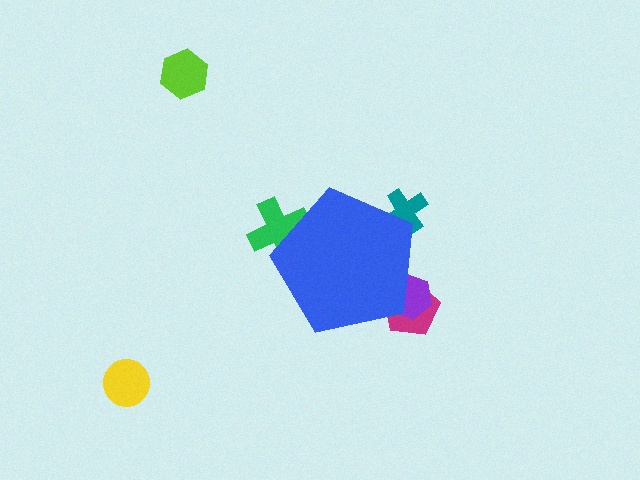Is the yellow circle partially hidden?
No, the yellow circle is fully visible.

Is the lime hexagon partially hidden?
No, the lime hexagon is fully visible.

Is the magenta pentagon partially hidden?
Yes, the magenta pentagon is partially hidden behind the blue pentagon.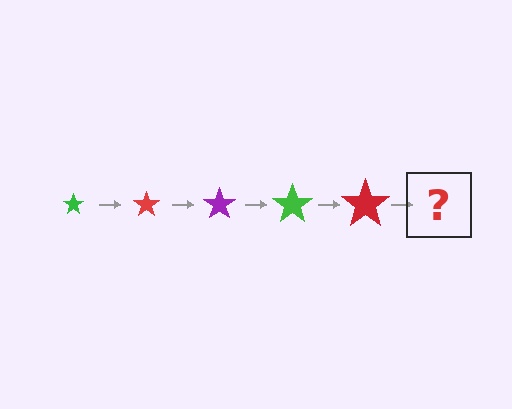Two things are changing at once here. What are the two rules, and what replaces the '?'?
The two rules are that the star grows larger each step and the color cycles through green, red, and purple. The '?' should be a purple star, larger than the previous one.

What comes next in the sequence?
The next element should be a purple star, larger than the previous one.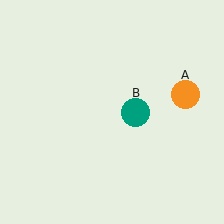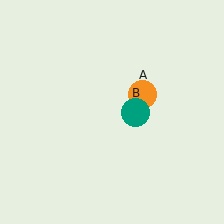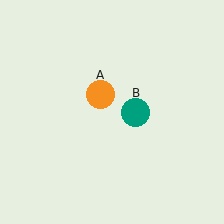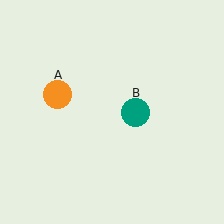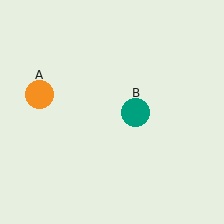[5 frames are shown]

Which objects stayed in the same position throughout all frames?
Teal circle (object B) remained stationary.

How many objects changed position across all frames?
1 object changed position: orange circle (object A).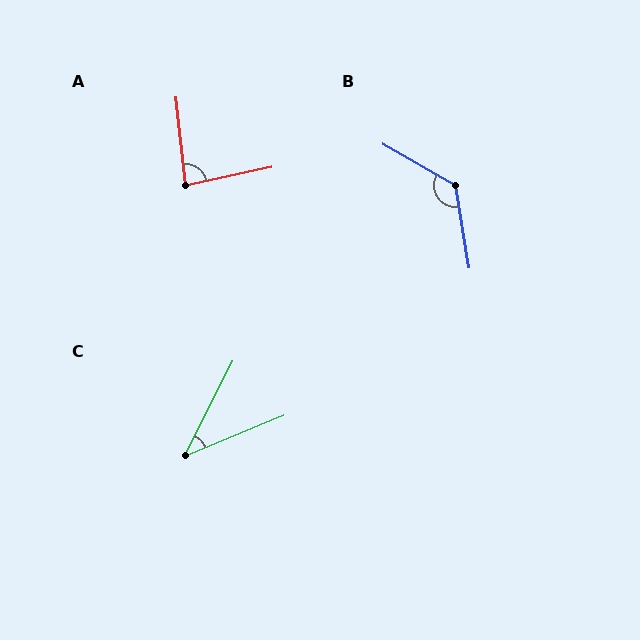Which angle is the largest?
B, at approximately 129 degrees.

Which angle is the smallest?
C, at approximately 41 degrees.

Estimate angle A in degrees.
Approximately 84 degrees.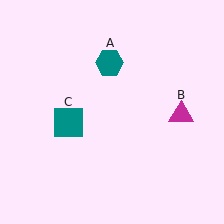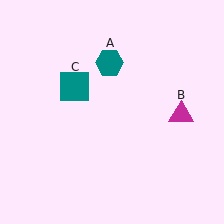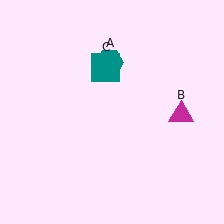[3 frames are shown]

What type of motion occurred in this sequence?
The teal square (object C) rotated clockwise around the center of the scene.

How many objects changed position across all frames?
1 object changed position: teal square (object C).